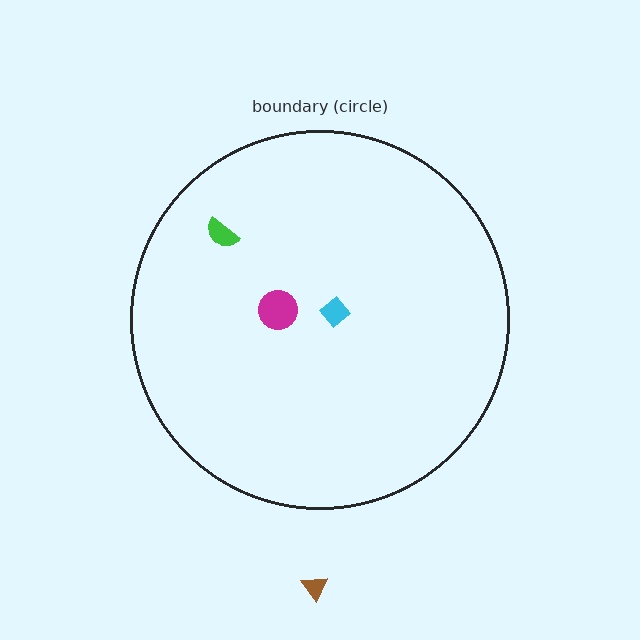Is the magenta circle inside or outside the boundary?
Inside.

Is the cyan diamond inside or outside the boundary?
Inside.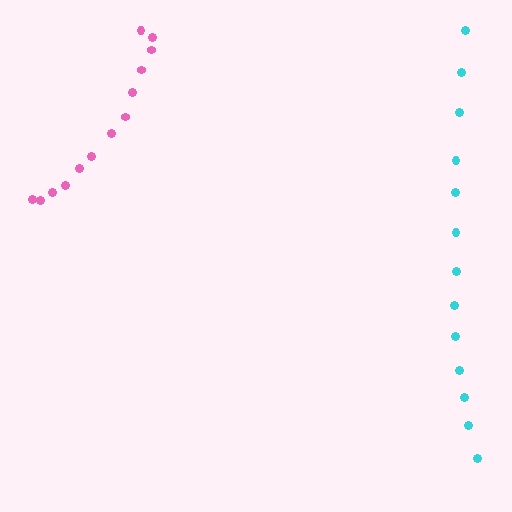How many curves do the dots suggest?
There are 2 distinct paths.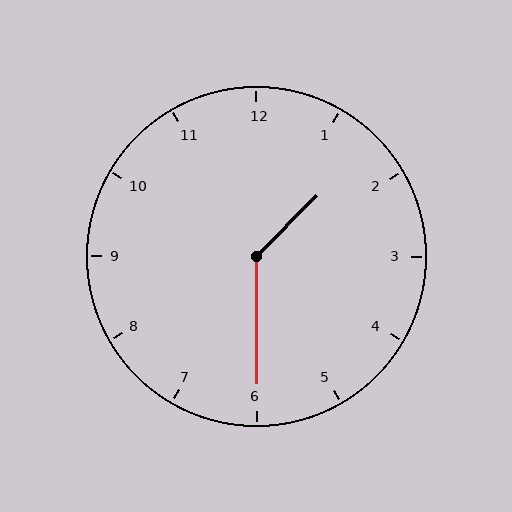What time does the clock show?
1:30.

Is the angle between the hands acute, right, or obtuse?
It is obtuse.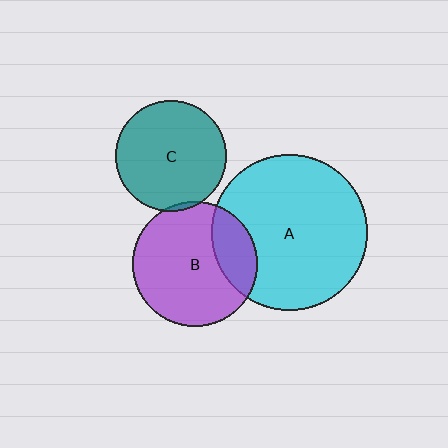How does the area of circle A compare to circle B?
Approximately 1.6 times.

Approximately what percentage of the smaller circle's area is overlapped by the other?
Approximately 5%.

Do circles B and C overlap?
Yes.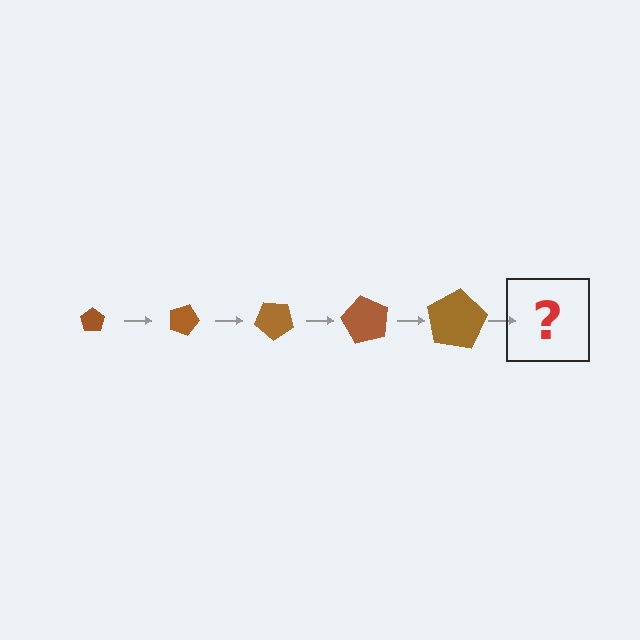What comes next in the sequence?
The next element should be a pentagon, larger than the previous one and rotated 100 degrees from the start.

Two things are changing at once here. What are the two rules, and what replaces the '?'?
The two rules are that the pentagon grows larger each step and it rotates 20 degrees each step. The '?' should be a pentagon, larger than the previous one and rotated 100 degrees from the start.